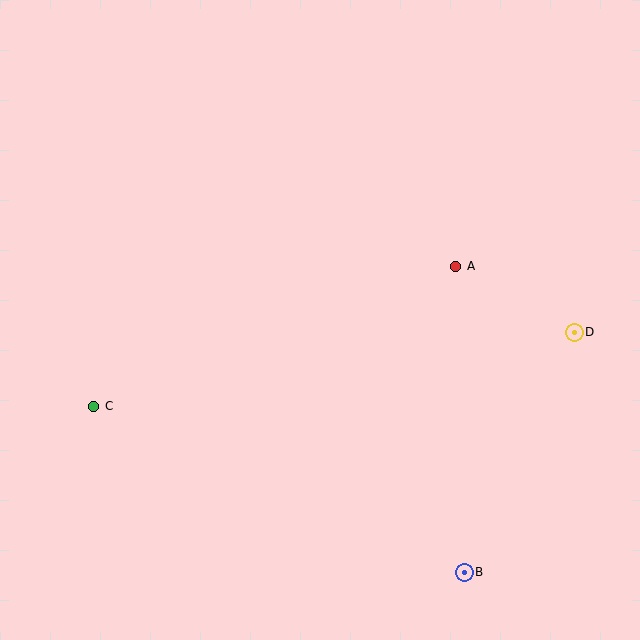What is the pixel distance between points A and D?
The distance between A and D is 136 pixels.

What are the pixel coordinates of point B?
Point B is at (464, 572).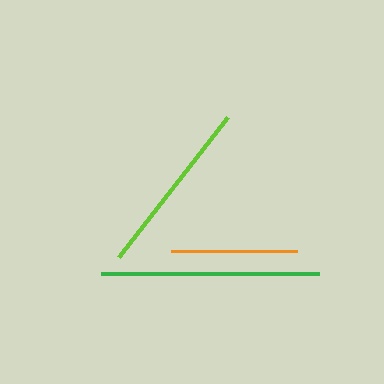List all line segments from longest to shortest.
From longest to shortest: green, lime, orange.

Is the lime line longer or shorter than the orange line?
The lime line is longer than the orange line.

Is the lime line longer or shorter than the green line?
The green line is longer than the lime line.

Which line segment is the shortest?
The orange line is the shortest at approximately 126 pixels.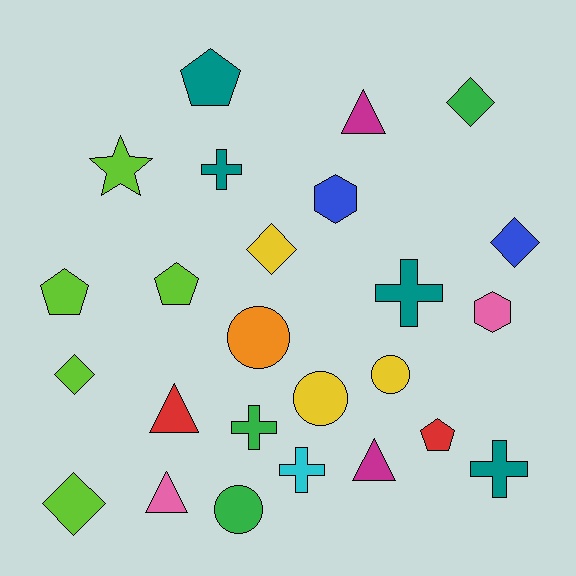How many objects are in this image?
There are 25 objects.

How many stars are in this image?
There is 1 star.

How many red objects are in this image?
There are 2 red objects.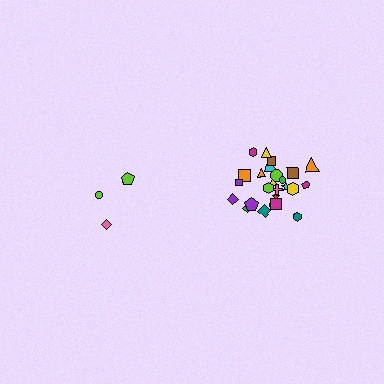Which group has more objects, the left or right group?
The right group.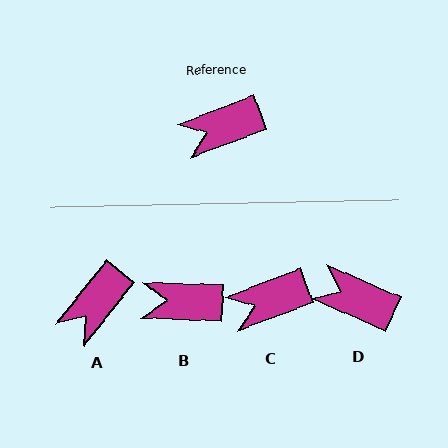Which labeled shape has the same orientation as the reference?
C.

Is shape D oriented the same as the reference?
No, it is off by about 44 degrees.